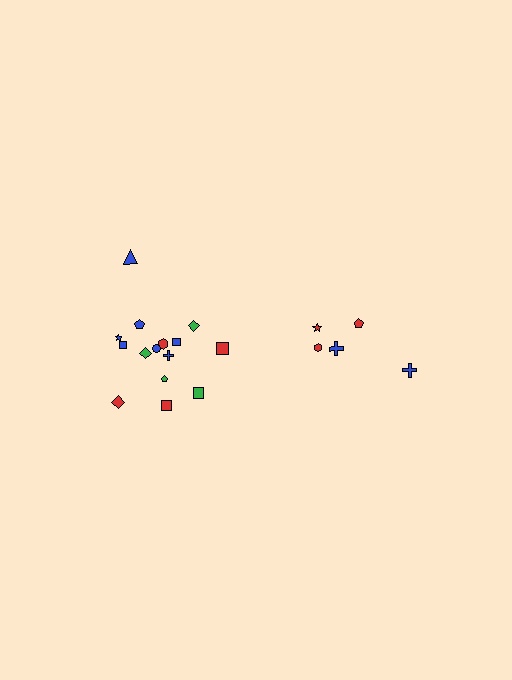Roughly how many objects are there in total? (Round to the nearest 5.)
Roughly 20 objects in total.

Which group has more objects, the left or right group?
The left group.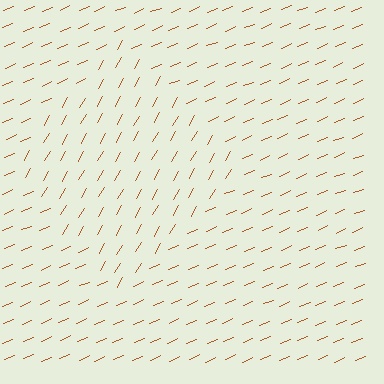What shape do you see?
I see a diamond.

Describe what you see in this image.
The image is filled with small brown line segments. A diamond region in the image has lines oriented differently from the surrounding lines, creating a visible texture boundary.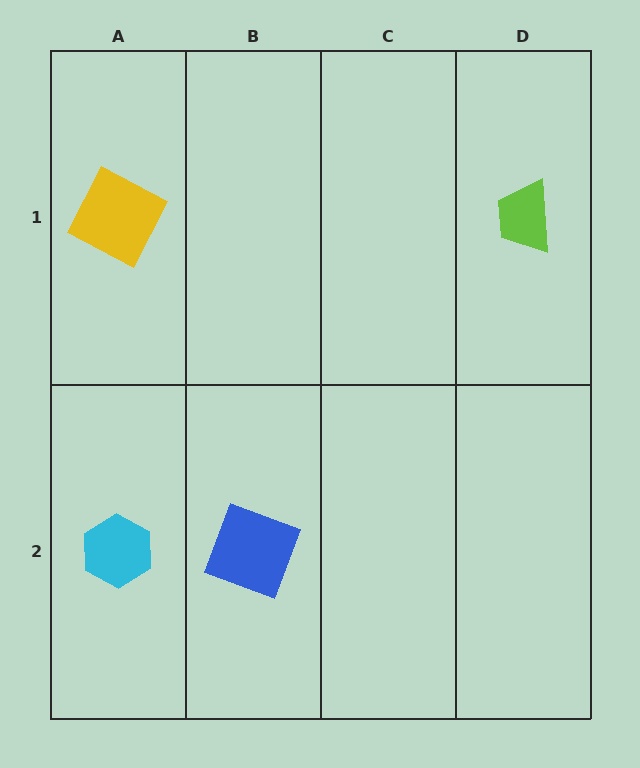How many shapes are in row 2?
2 shapes.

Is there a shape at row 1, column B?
No, that cell is empty.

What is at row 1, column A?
A yellow square.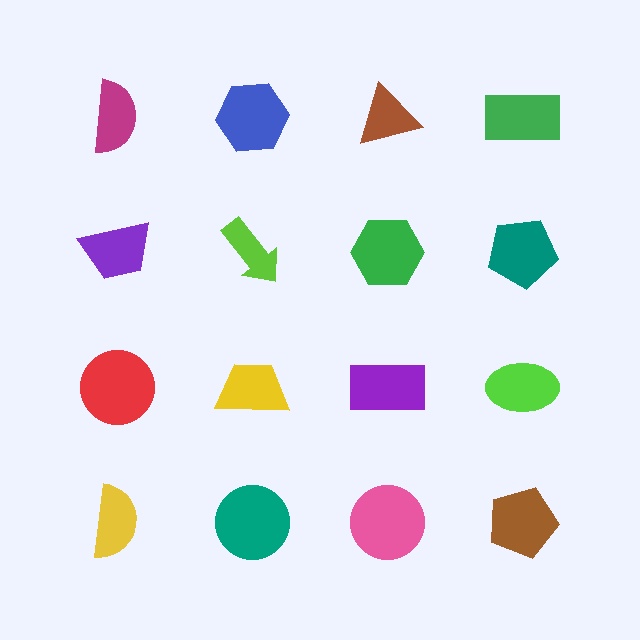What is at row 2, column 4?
A teal pentagon.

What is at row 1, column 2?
A blue hexagon.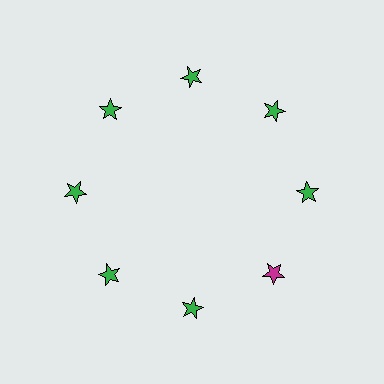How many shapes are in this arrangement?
There are 8 shapes arranged in a ring pattern.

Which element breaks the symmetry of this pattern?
The magenta star at roughly the 4 o'clock position breaks the symmetry. All other shapes are green stars.